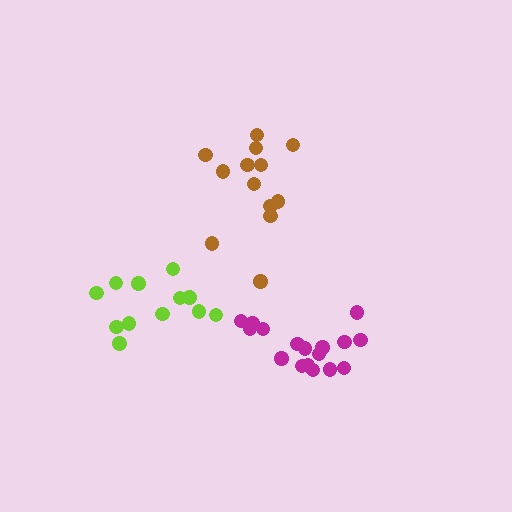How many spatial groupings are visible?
There are 3 spatial groupings.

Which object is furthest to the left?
The lime cluster is leftmost.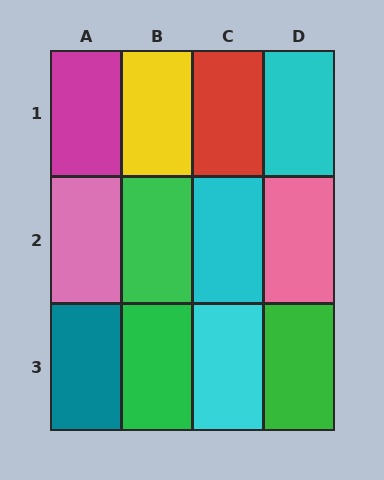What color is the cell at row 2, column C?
Cyan.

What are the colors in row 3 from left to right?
Teal, green, cyan, green.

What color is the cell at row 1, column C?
Red.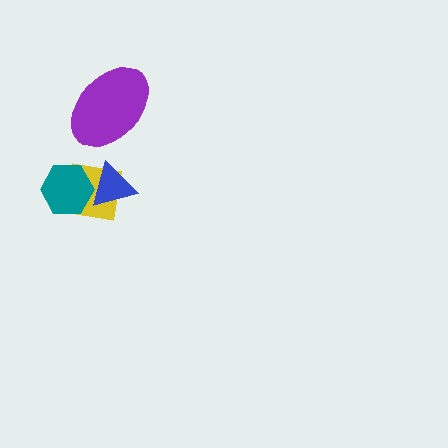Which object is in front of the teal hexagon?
The blue triangle is in front of the teal hexagon.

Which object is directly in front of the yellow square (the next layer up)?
The teal hexagon is directly in front of the yellow square.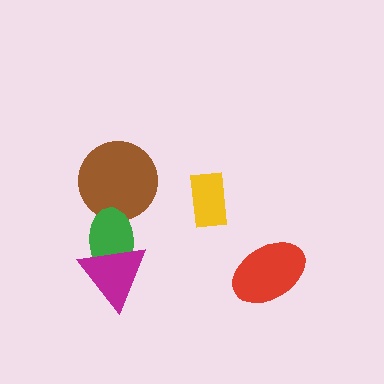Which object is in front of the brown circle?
The green ellipse is in front of the brown circle.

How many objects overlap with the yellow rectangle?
0 objects overlap with the yellow rectangle.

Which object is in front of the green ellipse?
The magenta triangle is in front of the green ellipse.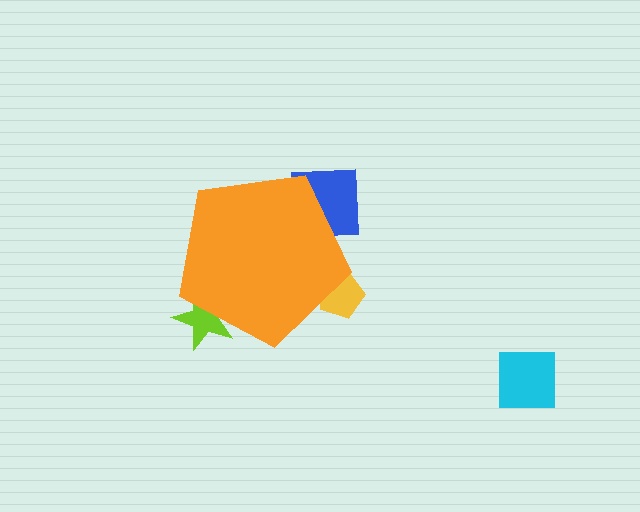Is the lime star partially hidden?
Yes, the lime star is partially hidden behind the orange pentagon.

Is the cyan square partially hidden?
No, the cyan square is fully visible.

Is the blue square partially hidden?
Yes, the blue square is partially hidden behind the orange pentagon.